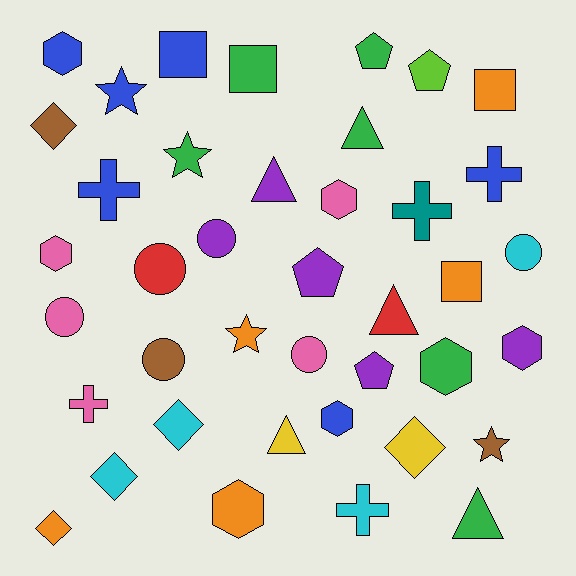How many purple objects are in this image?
There are 5 purple objects.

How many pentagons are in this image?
There are 4 pentagons.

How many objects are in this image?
There are 40 objects.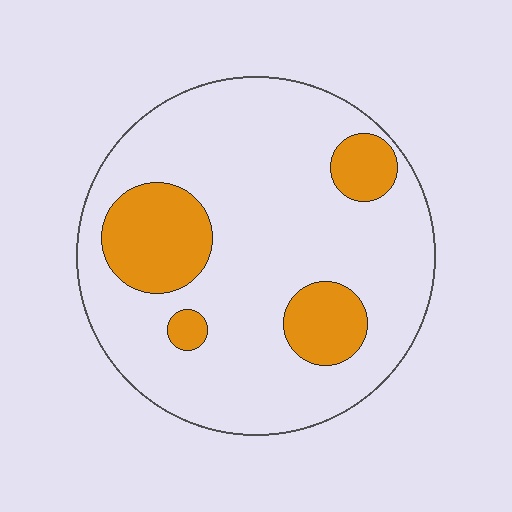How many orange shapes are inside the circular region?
4.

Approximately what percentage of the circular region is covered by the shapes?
Approximately 20%.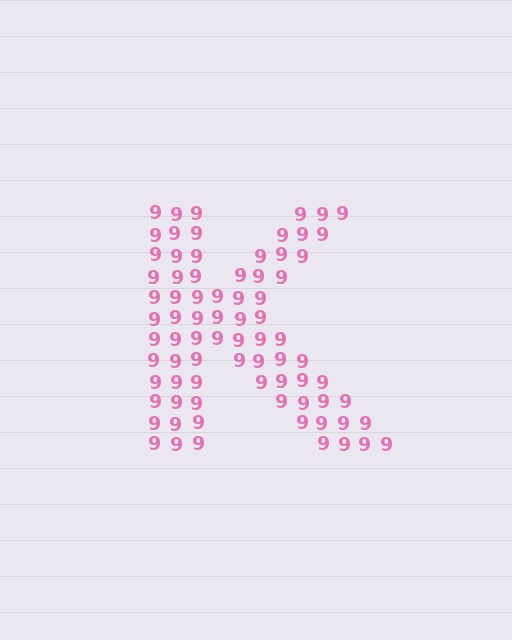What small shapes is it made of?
It is made of small digit 9's.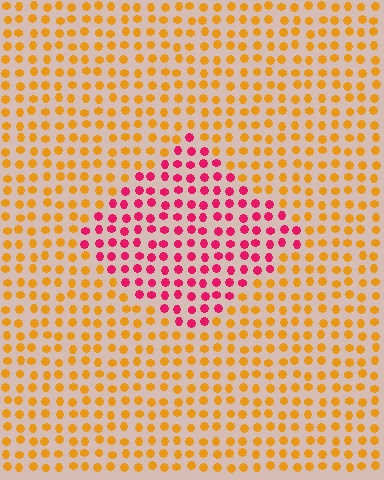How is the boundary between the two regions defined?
The boundary is defined purely by a slight shift in hue (about 59 degrees). Spacing, size, and orientation are identical on both sides.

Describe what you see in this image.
The image is filled with small orange elements in a uniform arrangement. A diamond-shaped region is visible where the elements are tinted to a slightly different hue, forming a subtle color boundary.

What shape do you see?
I see a diamond.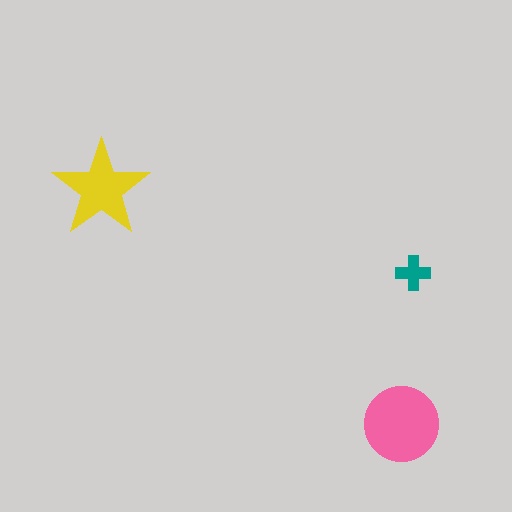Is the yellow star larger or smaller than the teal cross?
Larger.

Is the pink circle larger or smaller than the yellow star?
Larger.